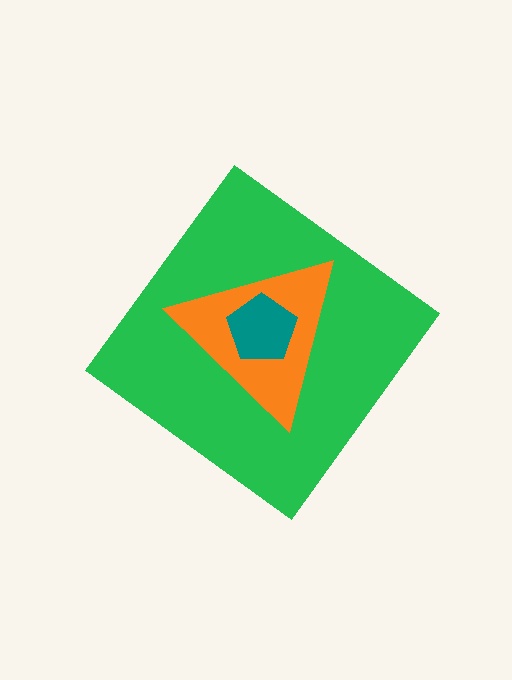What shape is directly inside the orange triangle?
The teal pentagon.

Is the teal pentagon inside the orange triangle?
Yes.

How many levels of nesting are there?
3.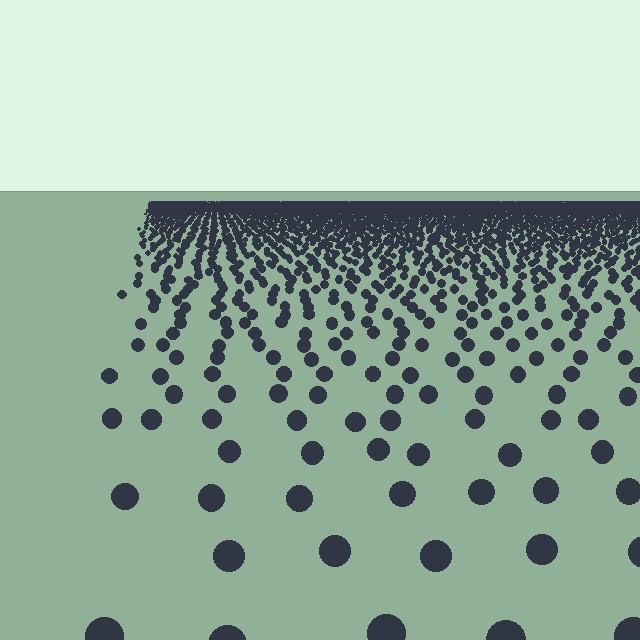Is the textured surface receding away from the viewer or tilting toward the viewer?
The surface is receding away from the viewer. Texture elements get smaller and denser toward the top.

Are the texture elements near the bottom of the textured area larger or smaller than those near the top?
Larger. Near the bottom, elements are closer to the viewer and appear at a bigger on-screen size.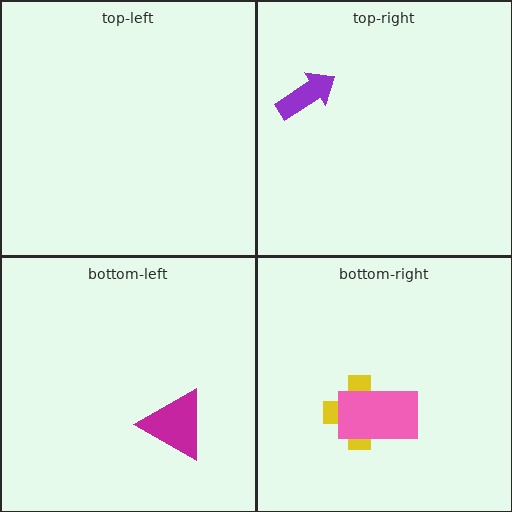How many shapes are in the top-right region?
1.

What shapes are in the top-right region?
The purple arrow.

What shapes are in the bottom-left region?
The magenta triangle.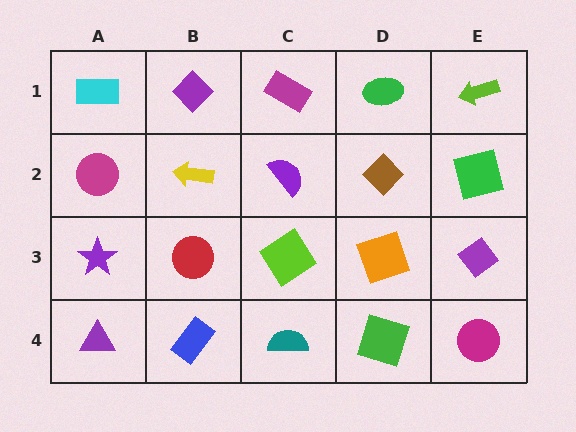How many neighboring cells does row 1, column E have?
2.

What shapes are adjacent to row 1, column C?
A purple semicircle (row 2, column C), a purple diamond (row 1, column B), a green ellipse (row 1, column D).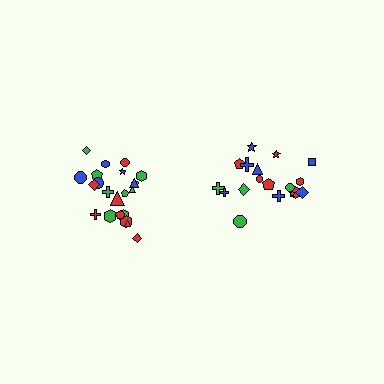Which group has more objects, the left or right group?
The left group.